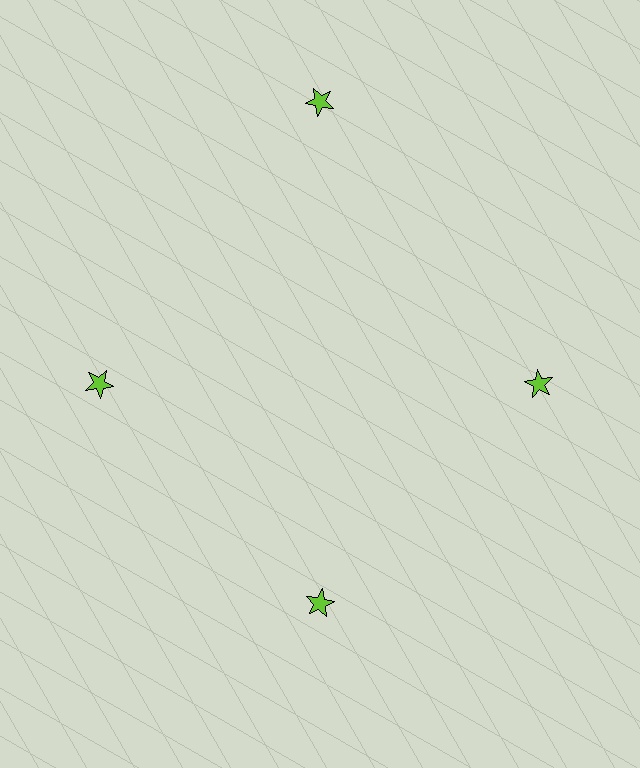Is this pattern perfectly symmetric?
No. The 4 lime stars are arranged in a ring, but one element near the 12 o'clock position is pushed outward from the center, breaking the 4-fold rotational symmetry.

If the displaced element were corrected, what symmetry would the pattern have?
It would have 4-fold rotational symmetry — the pattern would map onto itself every 90 degrees.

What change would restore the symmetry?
The symmetry would be restored by moving it inward, back onto the ring so that all 4 stars sit at equal angles and equal distance from the center.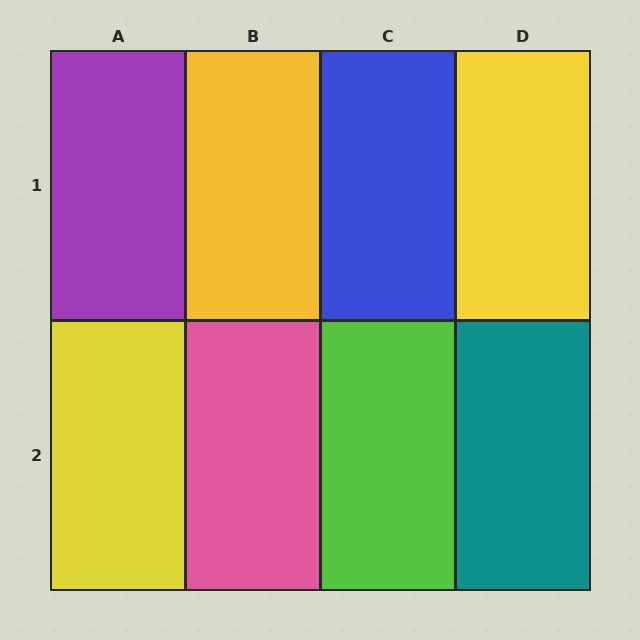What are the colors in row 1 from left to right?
Purple, yellow, blue, yellow.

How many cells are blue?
1 cell is blue.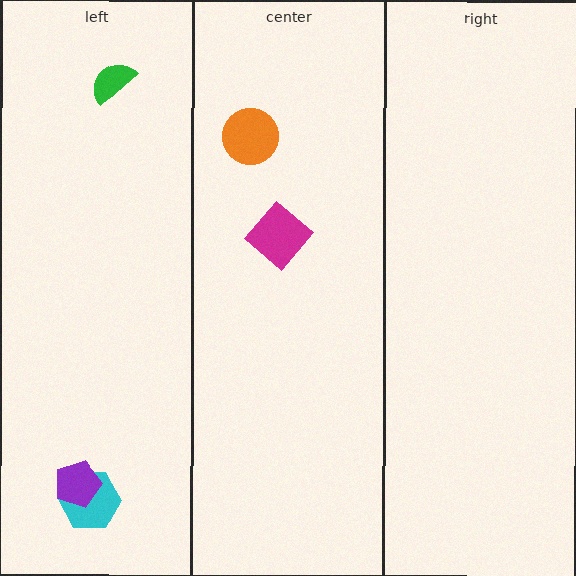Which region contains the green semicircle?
The left region.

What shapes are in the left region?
The cyan hexagon, the purple pentagon, the green semicircle.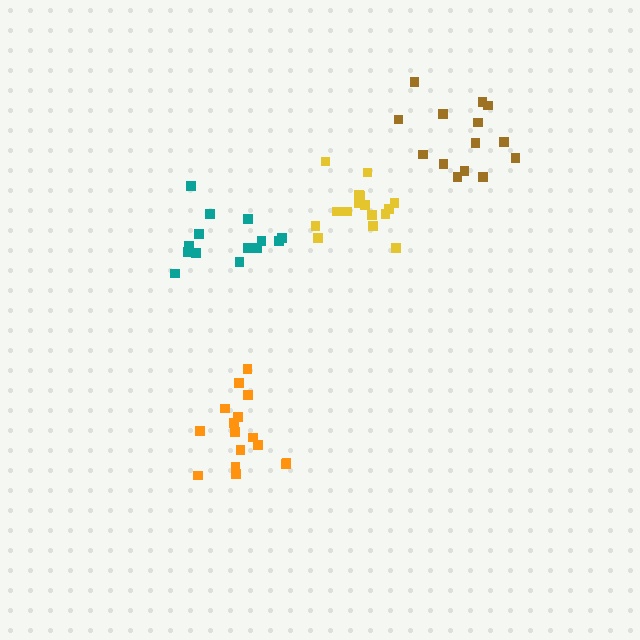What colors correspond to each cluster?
The clusters are colored: brown, yellow, orange, teal.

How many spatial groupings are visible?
There are 4 spatial groupings.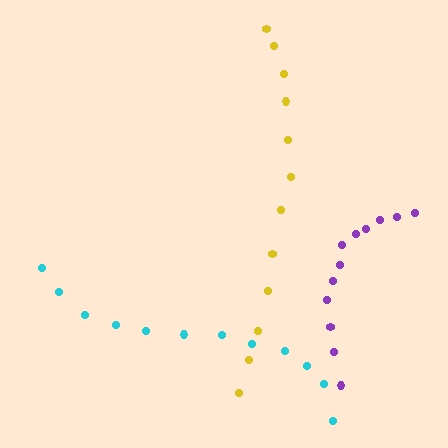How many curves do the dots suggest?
There are 3 distinct paths.